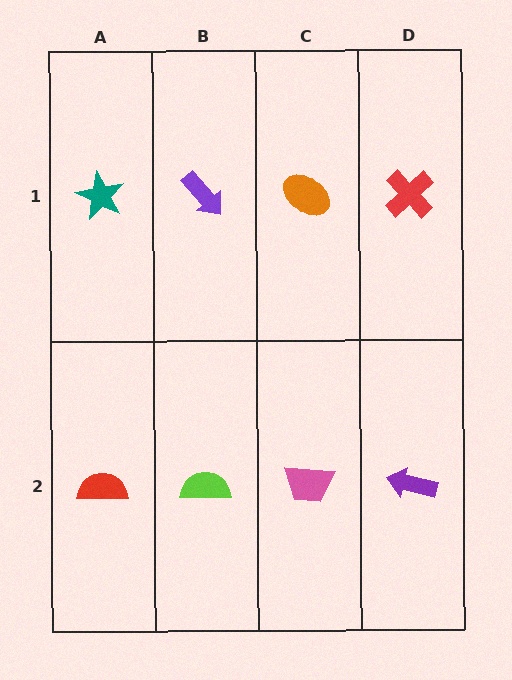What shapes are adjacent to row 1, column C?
A pink trapezoid (row 2, column C), a purple arrow (row 1, column B), a red cross (row 1, column D).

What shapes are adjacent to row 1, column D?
A purple arrow (row 2, column D), an orange ellipse (row 1, column C).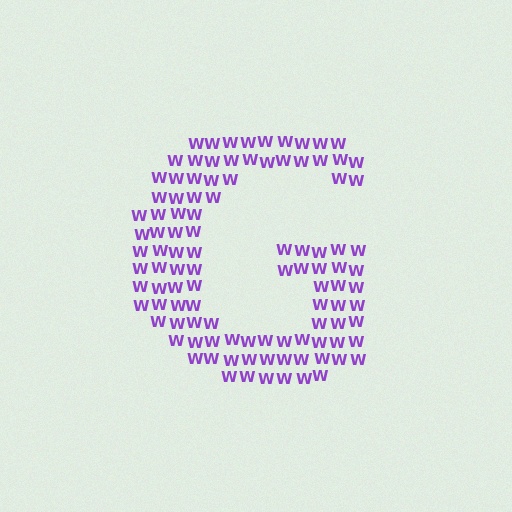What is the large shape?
The large shape is the letter G.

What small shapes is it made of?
It is made of small letter W's.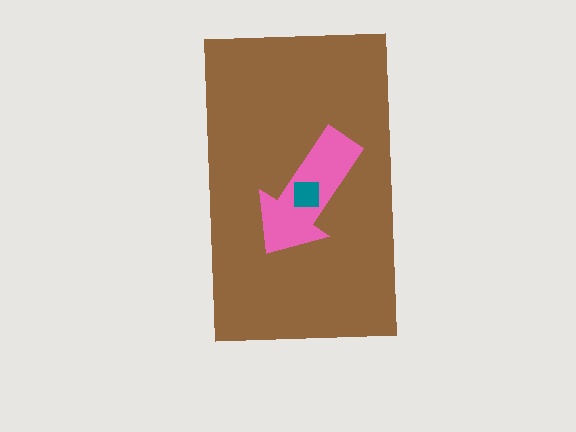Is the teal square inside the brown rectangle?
Yes.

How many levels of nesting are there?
3.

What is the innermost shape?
The teal square.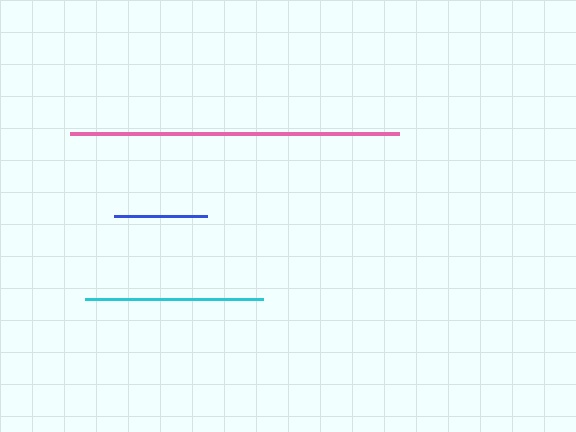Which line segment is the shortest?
The blue line is the shortest at approximately 93 pixels.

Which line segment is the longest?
The pink line is the longest at approximately 329 pixels.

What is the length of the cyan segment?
The cyan segment is approximately 178 pixels long.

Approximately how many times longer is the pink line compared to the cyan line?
The pink line is approximately 1.9 times the length of the cyan line.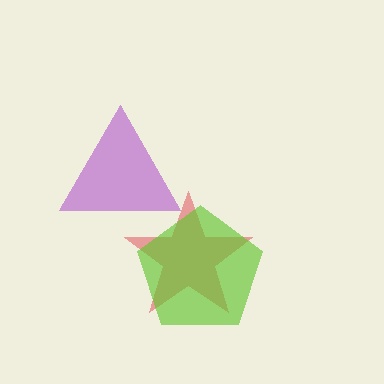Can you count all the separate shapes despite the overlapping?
Yes, there are 3 separate shapes.